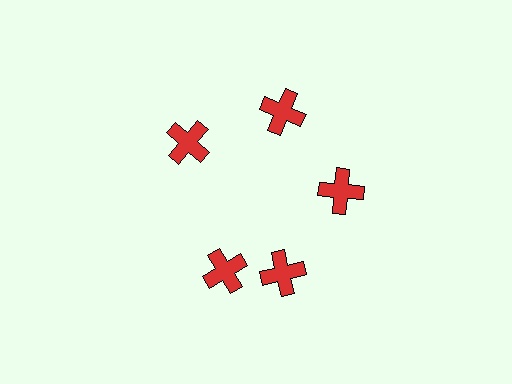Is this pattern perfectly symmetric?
No. The 5 red crosses are arranged in a ring, but one element near the 8 o'clock position is rotated out of alignment along the ring, breaking the 5-fold rotational symmetry.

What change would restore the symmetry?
The symmetry would be restored by rotating it back into even spacing with its neighbors so that all 5 crosses sit at equal angles and equal distance from the center.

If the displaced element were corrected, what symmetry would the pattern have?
It would have 5-fold rotational symmetry — the pattern would map onto itself every 72 degrees.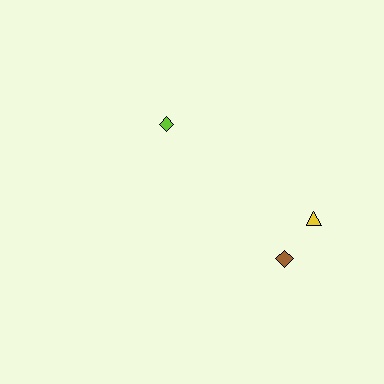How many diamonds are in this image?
There are 2 diamonds.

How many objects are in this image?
There are 3 objects.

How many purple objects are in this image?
There are no purple objects.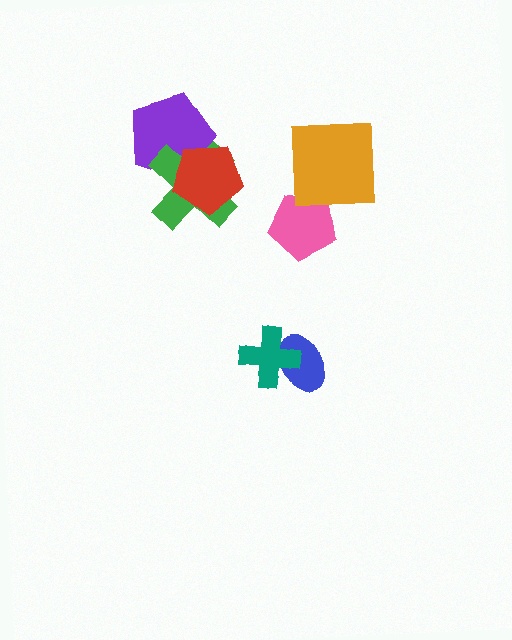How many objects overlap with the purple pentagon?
2 objects overlap with the purple pentagon.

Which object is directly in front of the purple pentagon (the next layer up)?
The green cross is directly in front of the purple pentagon.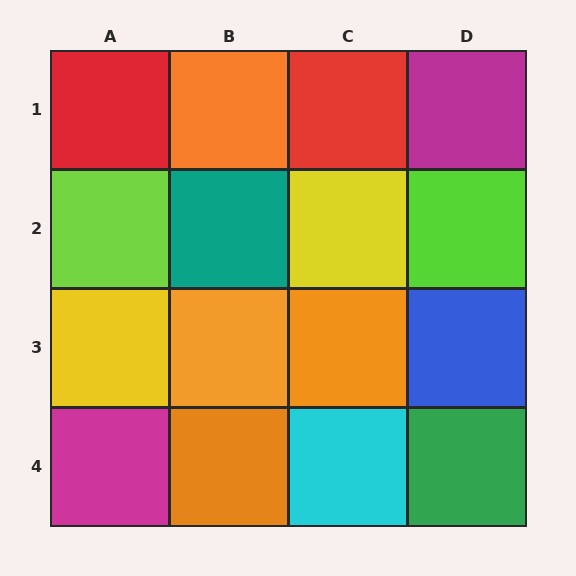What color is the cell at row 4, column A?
Magenta.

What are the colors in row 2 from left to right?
Lime, teal, yellow, lime.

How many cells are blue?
1 cell is blue.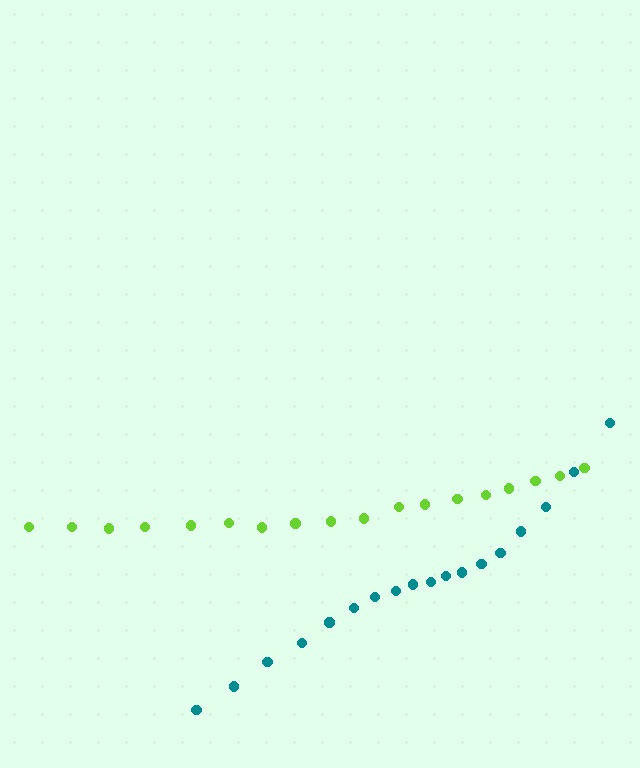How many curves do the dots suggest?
There are 2 distinct paths.